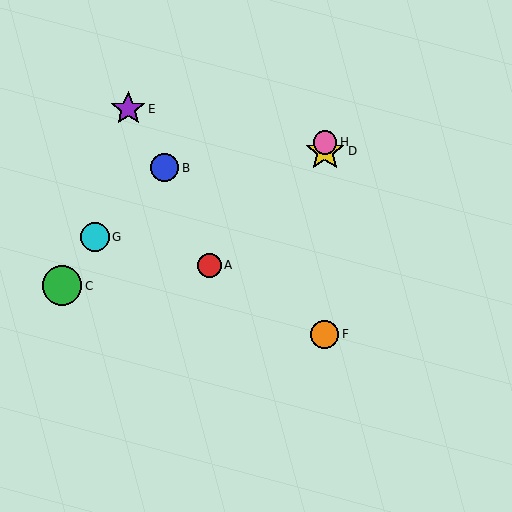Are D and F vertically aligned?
Yes, both are at x≈325.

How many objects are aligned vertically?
3 objects (D, F, H) are aligned vertically.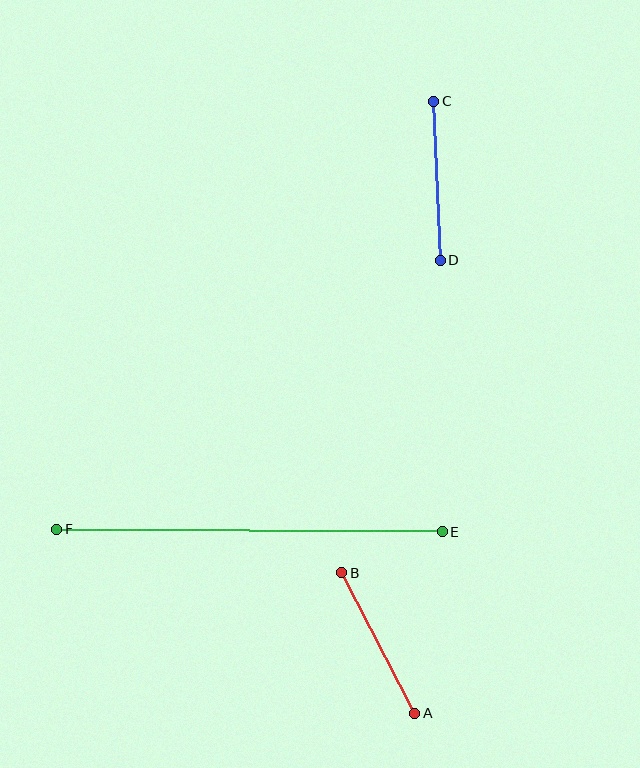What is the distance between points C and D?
The distance is approximately 159 pixels.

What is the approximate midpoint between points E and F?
The midpoint is at approximately (250, 531) pixels.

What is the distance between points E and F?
The distance is approximately 385 pixels.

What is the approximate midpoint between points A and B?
The midpoint is at approximately (378, 643) pixels.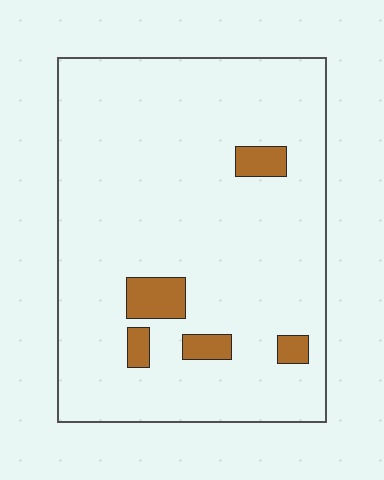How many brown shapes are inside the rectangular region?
5.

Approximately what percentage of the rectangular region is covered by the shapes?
Approximately 5%.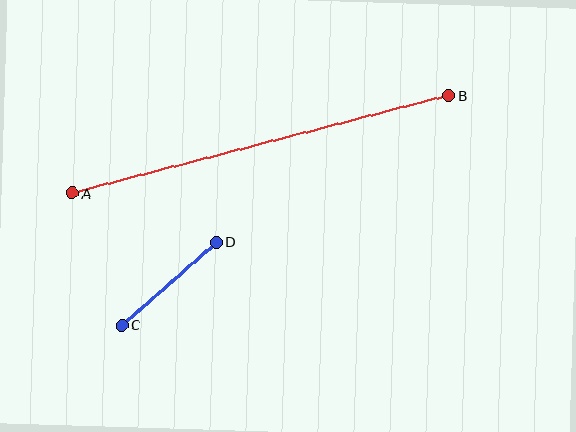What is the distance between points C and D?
The distance is approximately 126 pixels.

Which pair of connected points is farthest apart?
Points A and B are farthest apart.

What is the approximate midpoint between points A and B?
The midpoint is at approximately (260, 144) pixels.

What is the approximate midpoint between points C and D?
The midpoint is at approximately (169, 284) pixels.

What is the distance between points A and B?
The distance is approximately 388 pixels.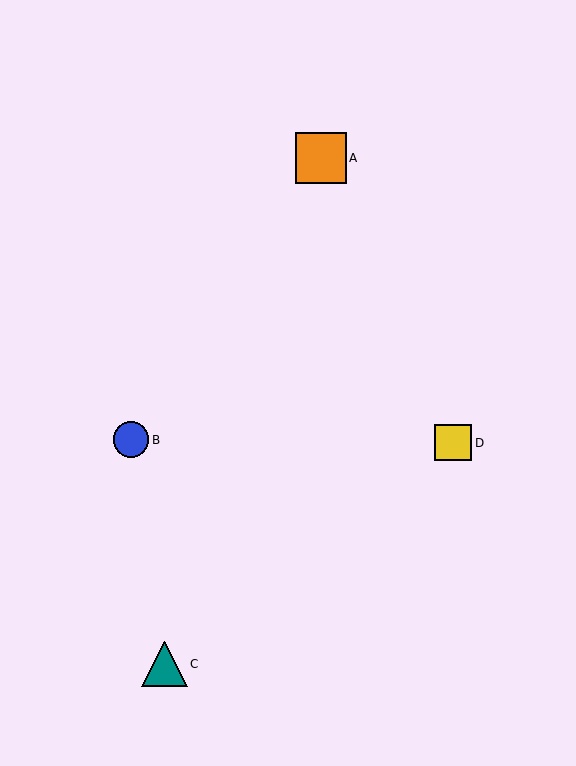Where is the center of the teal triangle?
The center of the teal triangle is at (164, 664).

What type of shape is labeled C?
Shape C is a teal triangle.